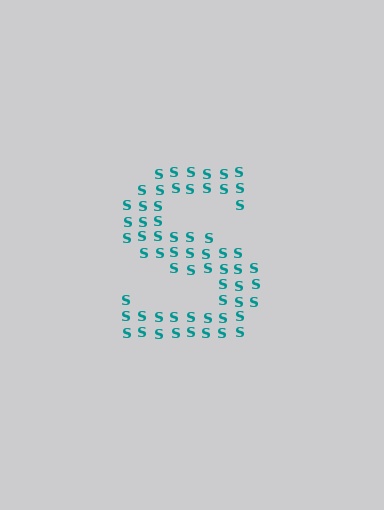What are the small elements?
The small elements are letter S's.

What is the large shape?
The large shape is the letter S.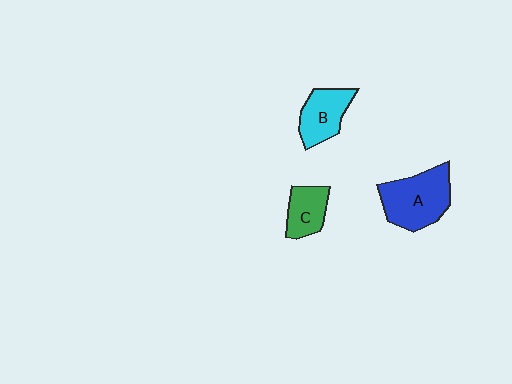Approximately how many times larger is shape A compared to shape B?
Approximately 1.5 times.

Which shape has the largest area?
Shape A (blue).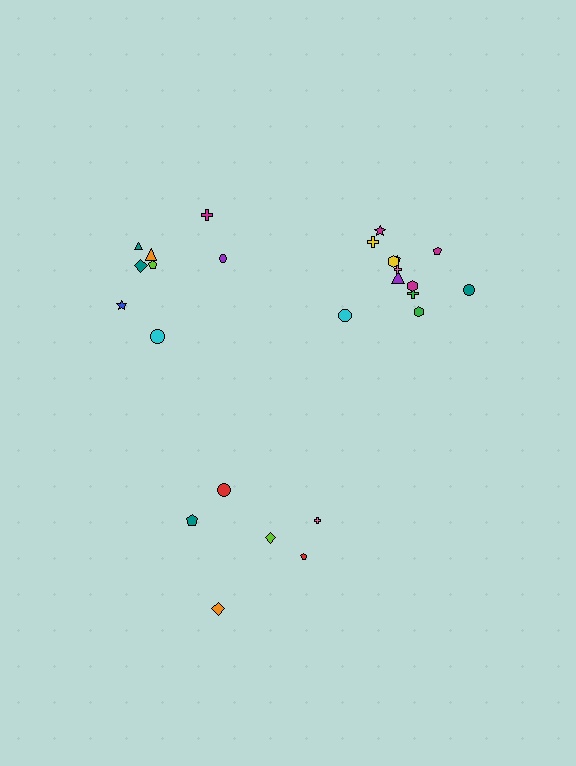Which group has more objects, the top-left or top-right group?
The top-right group.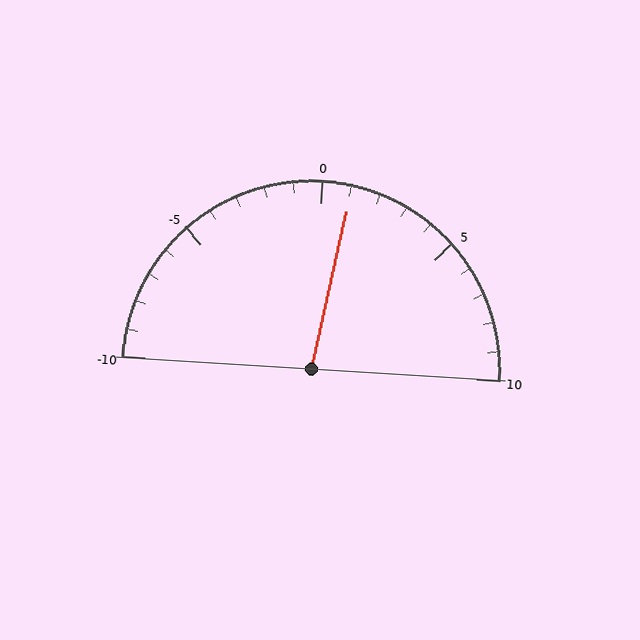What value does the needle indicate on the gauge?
The needle indicates approximately 1.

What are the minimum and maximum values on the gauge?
The gauge ranges from -10 to 10.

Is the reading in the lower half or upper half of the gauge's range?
The reading is in the upper half of the range (-10 to 10).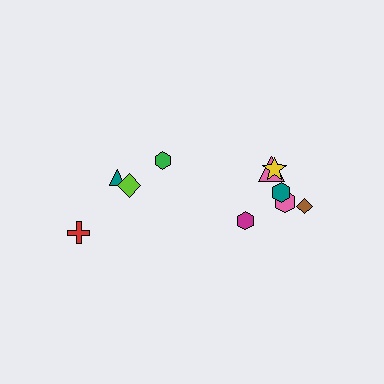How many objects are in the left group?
There are 4 objects.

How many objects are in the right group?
There are 6 objects.